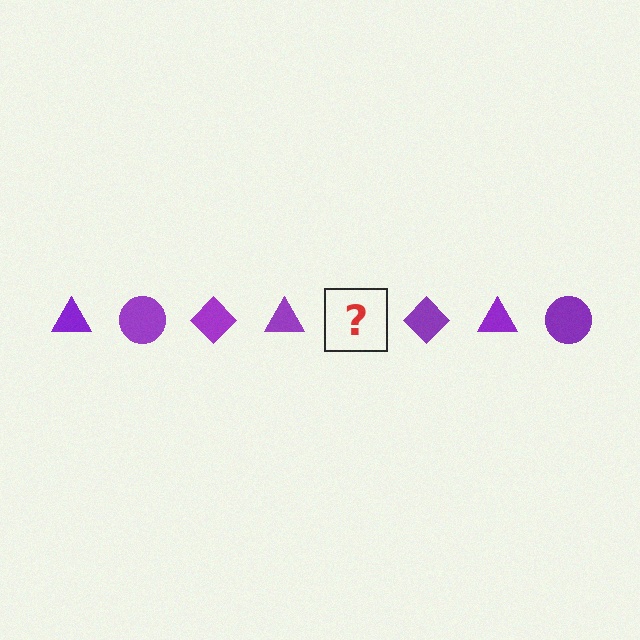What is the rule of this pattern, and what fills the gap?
The rule is that the pattern cycles through triangle, circle, diamond shapes in purple. The gap should be filled with a purple circle.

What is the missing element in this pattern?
The missing element is a purple circle.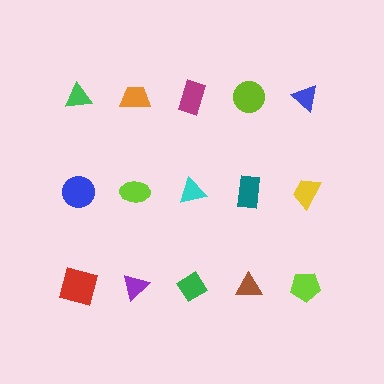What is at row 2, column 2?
A lime ellipse.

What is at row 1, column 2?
An orange trapezoid.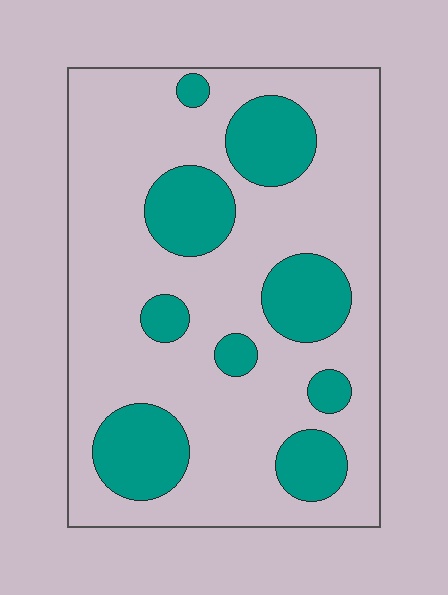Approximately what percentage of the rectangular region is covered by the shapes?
Approximately 25%.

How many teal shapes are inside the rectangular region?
9.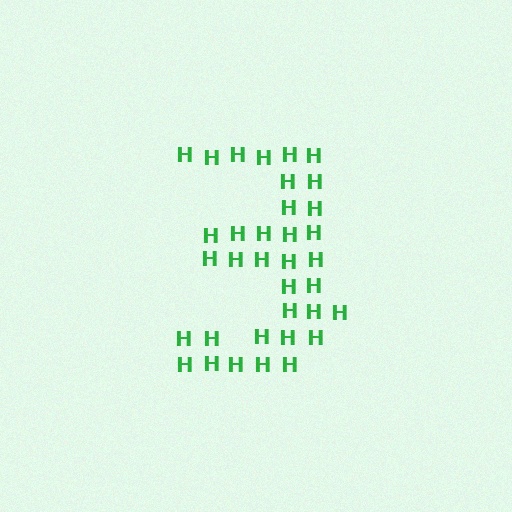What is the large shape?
The large shape is the digit 3.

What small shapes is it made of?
It is made of small letter H's.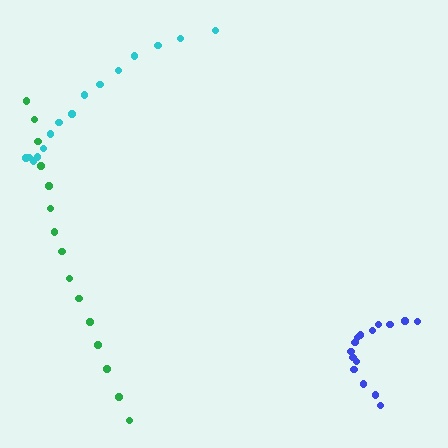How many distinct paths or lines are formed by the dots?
There are 3 distinct paths.